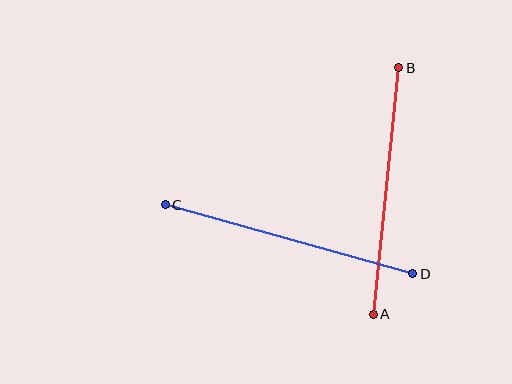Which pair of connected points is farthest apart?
Points C and D are farthest apart.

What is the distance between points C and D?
The distance is approximately 257 pixels.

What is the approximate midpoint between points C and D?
The midpoint is at approximately (289, 239) pixels.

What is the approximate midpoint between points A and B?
The midpoint is at approximately (386, 191) pixels.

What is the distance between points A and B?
The distance is approximately 248 pixels.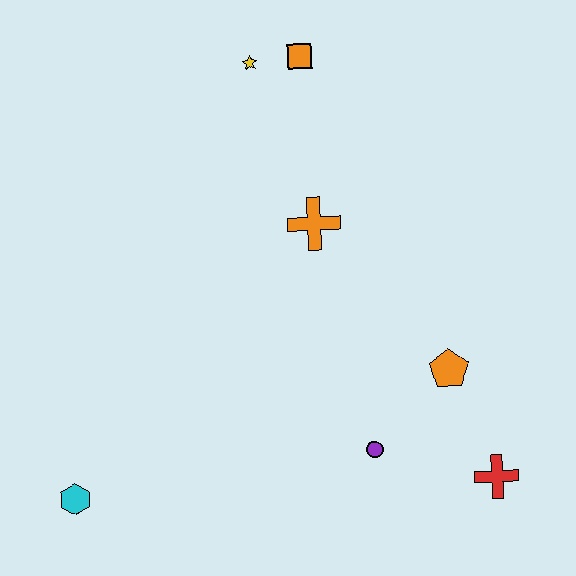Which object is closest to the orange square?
The yellow star is closest to the orange square.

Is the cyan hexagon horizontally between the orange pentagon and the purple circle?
No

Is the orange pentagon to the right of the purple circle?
Yes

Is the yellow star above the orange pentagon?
Yes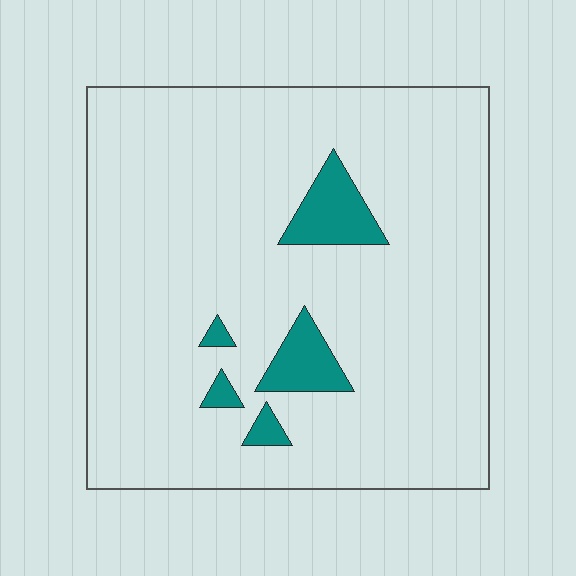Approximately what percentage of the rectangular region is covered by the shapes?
Approximately 10%.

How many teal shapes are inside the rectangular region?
5.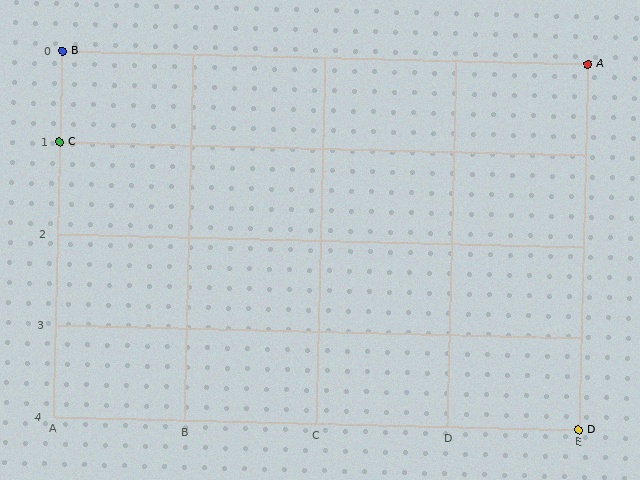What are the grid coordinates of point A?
Point A is at grid coordinates (E, 0).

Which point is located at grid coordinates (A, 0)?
Point B is at (A, 0).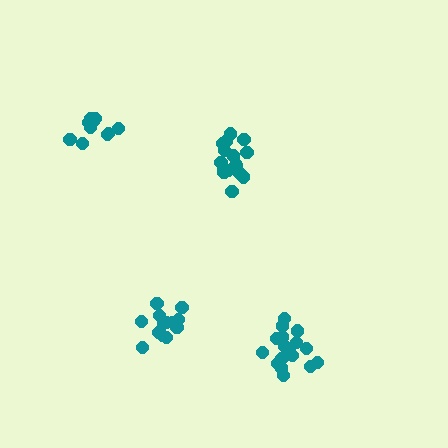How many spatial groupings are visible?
There are 4 spatial groupings.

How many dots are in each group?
Group 1: 13 dots, Group 2: 17 dots, Group 3: 11 dots, Group 4: 16 dots (57 total).